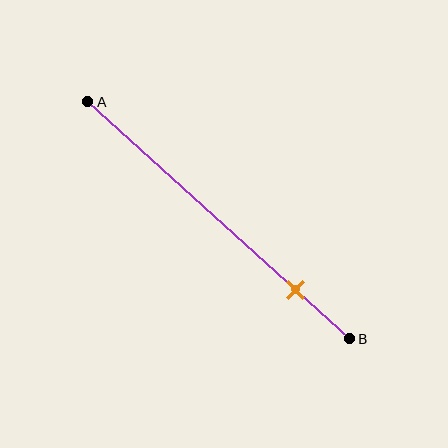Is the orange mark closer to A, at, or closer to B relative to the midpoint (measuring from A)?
The orange mark is closer to point B than the midpoint of segment AB.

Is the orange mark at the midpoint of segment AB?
No, the mark is at about 80% from A, not at the 50% midpoint.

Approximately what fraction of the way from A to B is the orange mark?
The orange mark is approximately 80% of the way from A to B.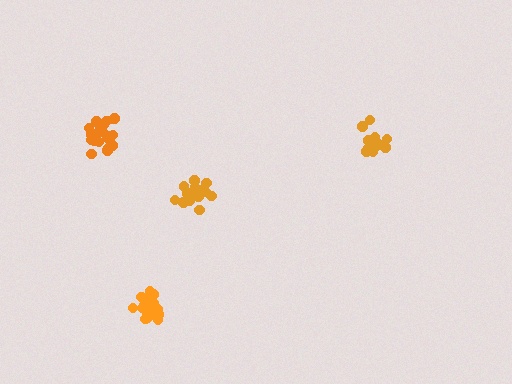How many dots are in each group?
Group 1: 14 dots, Group 2: 20 dots, Group 3: 19 dots, Group 4: 19 dots (72 total).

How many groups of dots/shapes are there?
There are 4 groups.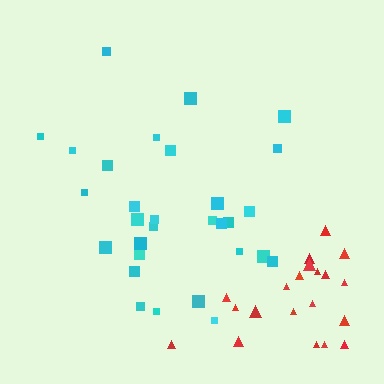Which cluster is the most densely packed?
Red.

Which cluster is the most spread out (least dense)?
Cyan.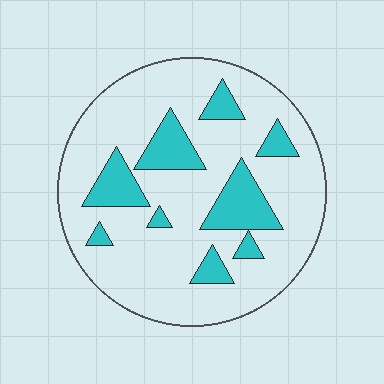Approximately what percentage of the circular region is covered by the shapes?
Approximately 20%.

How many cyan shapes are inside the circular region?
9.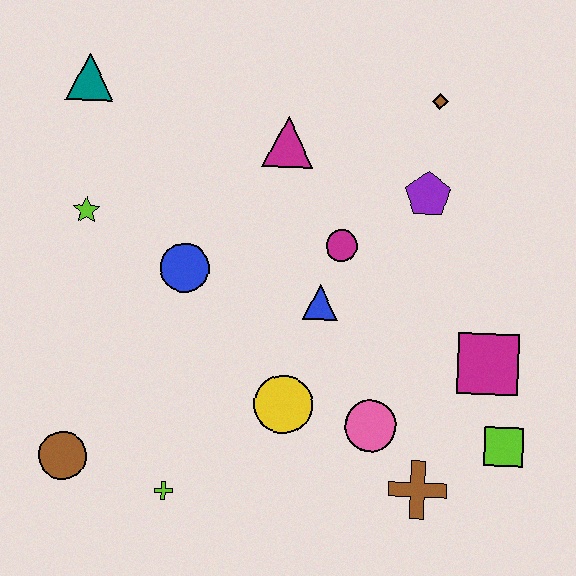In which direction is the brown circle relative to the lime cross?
The brown circle is to the left of the lime cross.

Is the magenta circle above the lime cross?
Yes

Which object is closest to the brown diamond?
The purple pentagon is closest to the brown diamond.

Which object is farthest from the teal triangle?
The lime square is farthest from the teal triangle.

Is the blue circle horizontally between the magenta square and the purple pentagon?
No